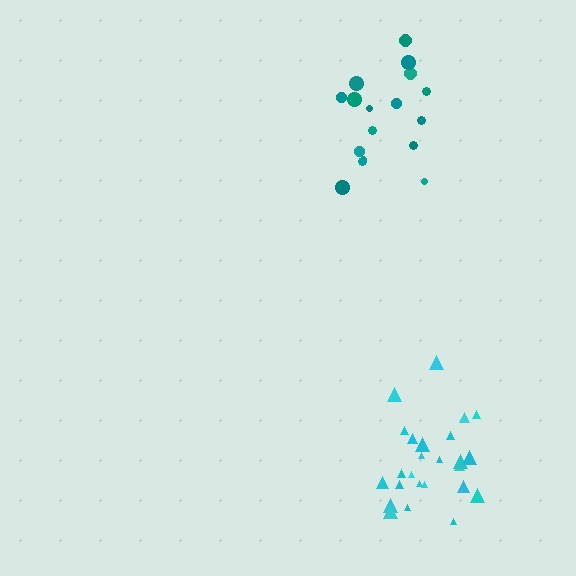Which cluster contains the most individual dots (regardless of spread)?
Cyan (25).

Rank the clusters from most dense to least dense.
cyan, teal.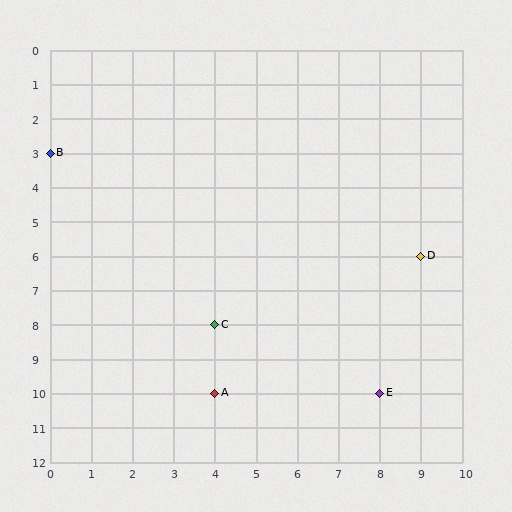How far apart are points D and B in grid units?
Points D and B are 9 columns and 3 rows apart (about 9.5 grid units diagonally).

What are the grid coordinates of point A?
Point A is at grid coordinates (4, 10).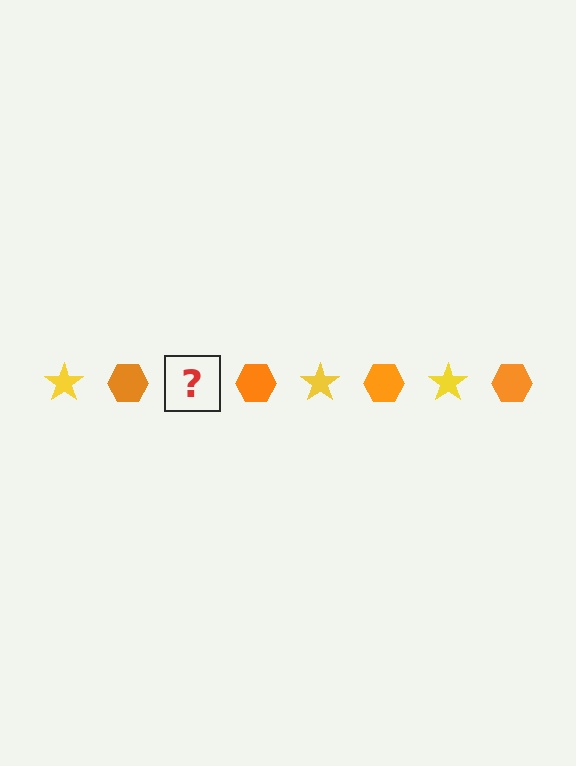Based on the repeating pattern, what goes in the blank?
The blank should be a yellow star.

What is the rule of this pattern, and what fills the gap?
The rule is that the pattern alternates between yellow star and orange hexagon. The gap should be filled with a yellow star.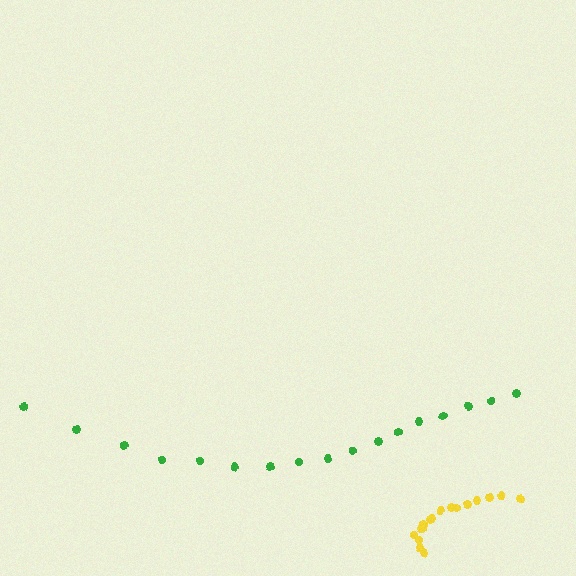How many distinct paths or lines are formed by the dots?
There are 2 distinct paths.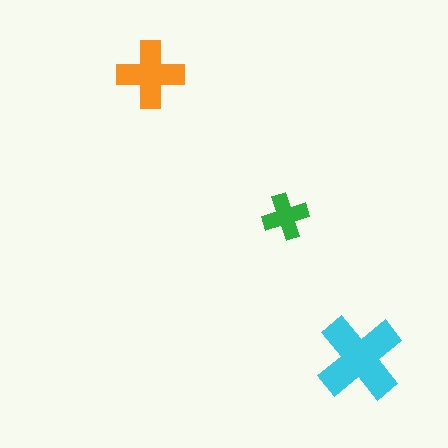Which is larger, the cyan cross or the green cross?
The cyan one.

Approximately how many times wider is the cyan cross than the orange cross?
About 1.5 times wider.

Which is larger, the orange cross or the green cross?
The orange one.